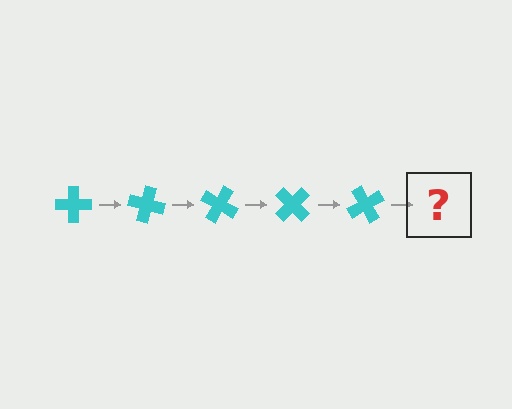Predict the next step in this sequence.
The next step is a cyan cross rotated 75 degrees.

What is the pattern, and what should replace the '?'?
The pattern is that the cross rotates 15 degrees each step. The '?' should be a cyan cross rotated 75 degrees.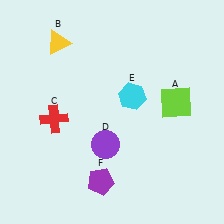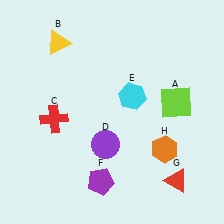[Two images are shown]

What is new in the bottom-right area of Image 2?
A red triangle (G) was added in the bottom-right area of Image 2.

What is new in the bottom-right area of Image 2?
An orange hexagon (H) was added in the bottom-right area of Image 2.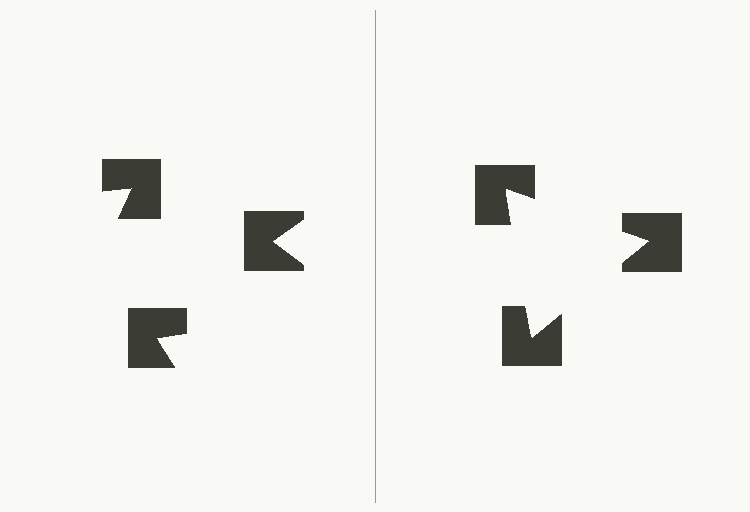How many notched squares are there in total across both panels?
6 — 3 on each side.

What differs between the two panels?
The notched squares are positioned identically on both sides; only the wedge orientations differ. On the right they align to a triangle; on the left they are misaligned.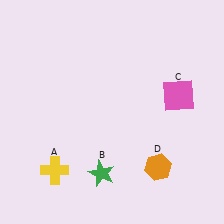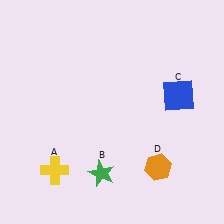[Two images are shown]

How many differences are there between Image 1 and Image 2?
There is 1 difference between the two images.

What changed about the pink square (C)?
In Image 1, C is pink. In Image 2, it changed to blue.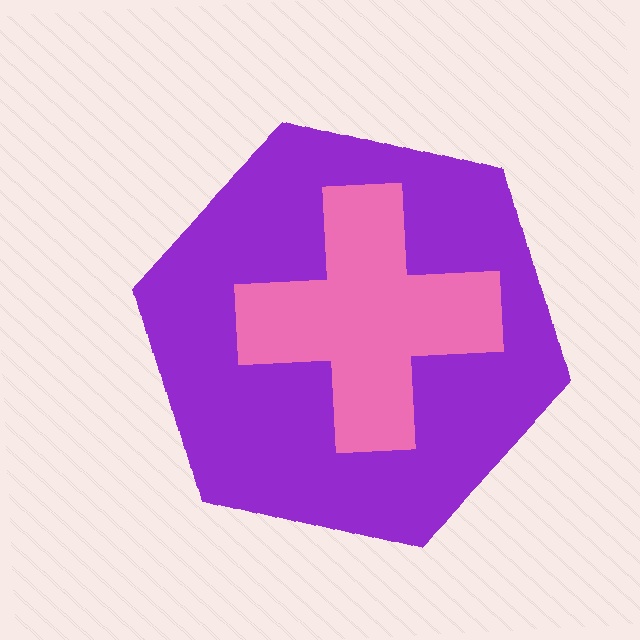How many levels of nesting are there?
2.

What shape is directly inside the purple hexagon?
The pink cross.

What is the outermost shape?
The purple hexagon.